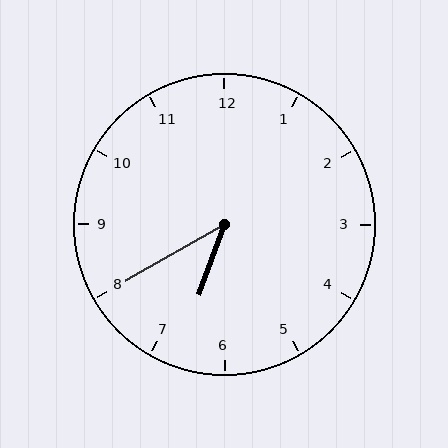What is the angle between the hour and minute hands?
Approximately 40 degrees.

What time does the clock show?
6:40.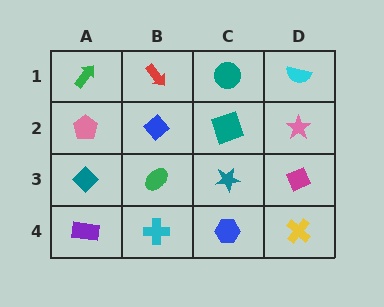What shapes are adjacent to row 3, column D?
A pink star (row 2, column D), a yellow cross (row 4, column D), a teal star (row 3, column C).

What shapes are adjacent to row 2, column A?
A green arrow (row 1, column A), a teal diamond (row 3, column A), a blue diamond (row 2, column B).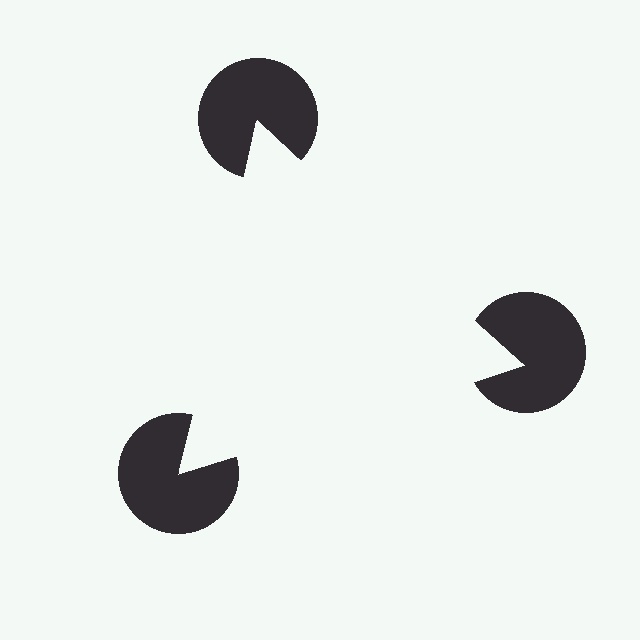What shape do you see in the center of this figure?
An illusory triangle — its edges are inferred from the aligned wedge cuts in the pac-man discs, not physically drawn.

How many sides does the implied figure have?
3 sides.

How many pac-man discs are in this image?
There are 3 — one at each vertex of the illusory triangle.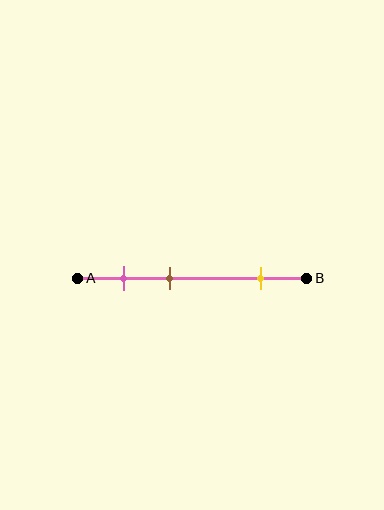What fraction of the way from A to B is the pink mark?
The pink mark is approximately 20% (0.2) of the way from A to B.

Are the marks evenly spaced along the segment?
No, the marks are not evenly spaced.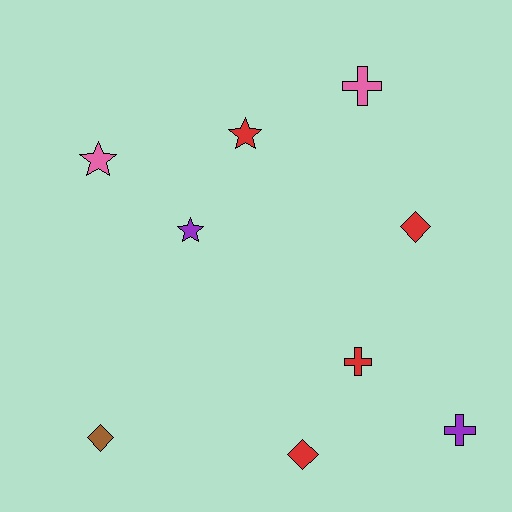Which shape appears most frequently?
Star, with 3 objects.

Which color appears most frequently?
Red, with 4 objects.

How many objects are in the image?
There are 9 objects.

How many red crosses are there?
There is 1 red cross.